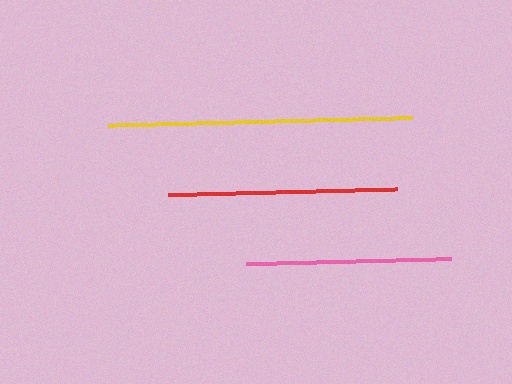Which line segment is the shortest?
The pink line is the shortest at approximately 205 pixels.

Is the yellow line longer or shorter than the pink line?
The yellow line is longer than the pink line.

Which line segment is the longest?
The yellow line is the longest at approximately 304 pixels.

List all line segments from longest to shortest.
From longest to shortest: yellow, red, pink.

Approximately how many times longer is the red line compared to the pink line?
The red line is approximately 1.1 times the length of the pink line.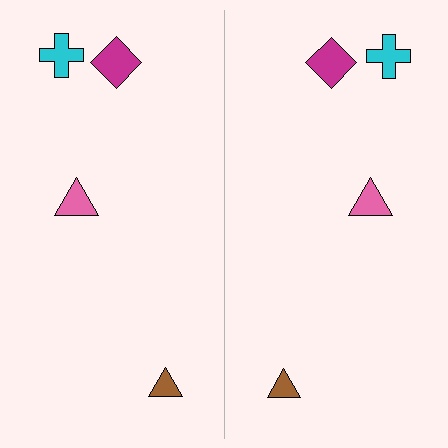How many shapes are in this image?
There are 8 shapes in this image.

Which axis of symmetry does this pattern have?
The pattern has a vertical axis of symmetry running through the center of the image.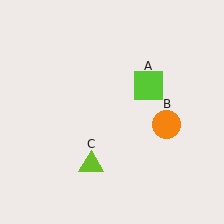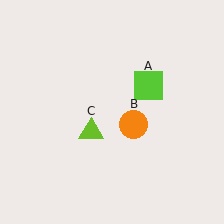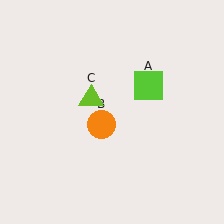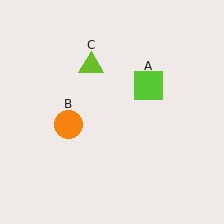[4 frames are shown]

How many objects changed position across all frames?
2 objects changed position: orange circle (object B), lime triangle (object C).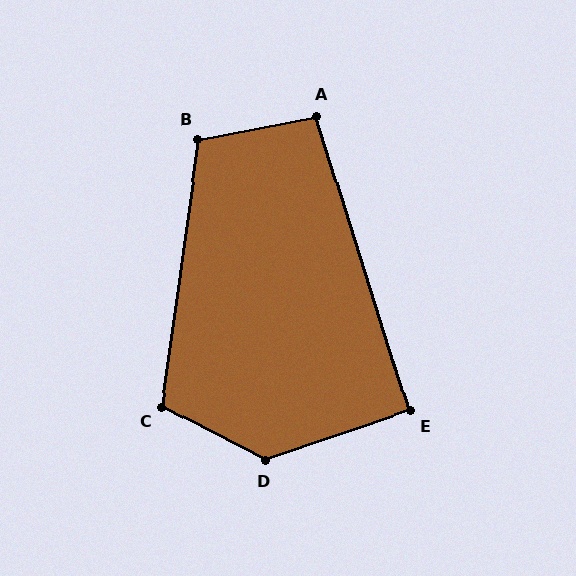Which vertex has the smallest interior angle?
E, at approximately 91 degrees.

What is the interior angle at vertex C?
Approximately 109 degrees (obtuse).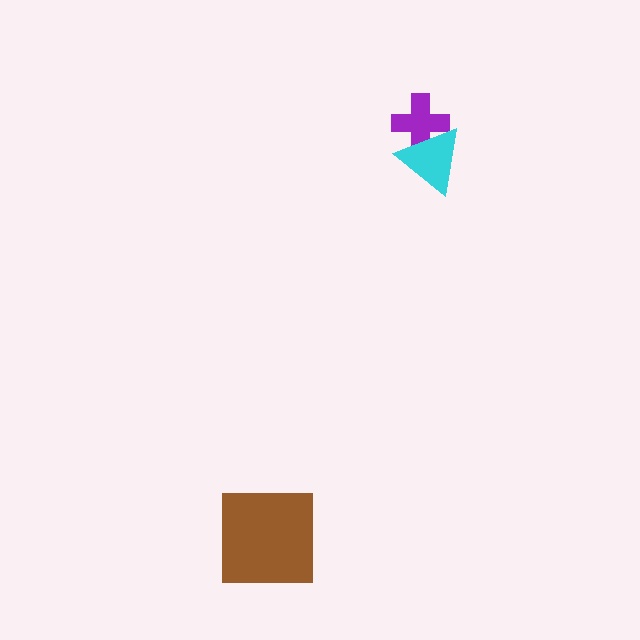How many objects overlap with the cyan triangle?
1 object overlaps with the cyan triangle.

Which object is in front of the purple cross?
The cyan triangle is in front of the purple cross.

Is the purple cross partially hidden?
Yes, it is partially covered by another shape.